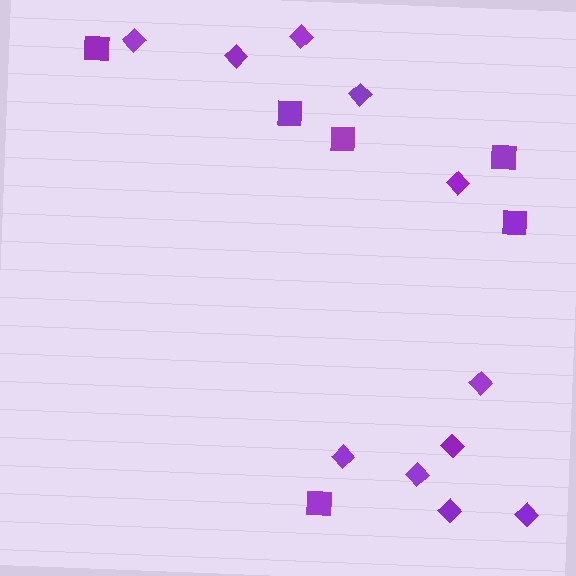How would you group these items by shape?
There are 2 groups: one group of diamonds (11) and one group of squares (6).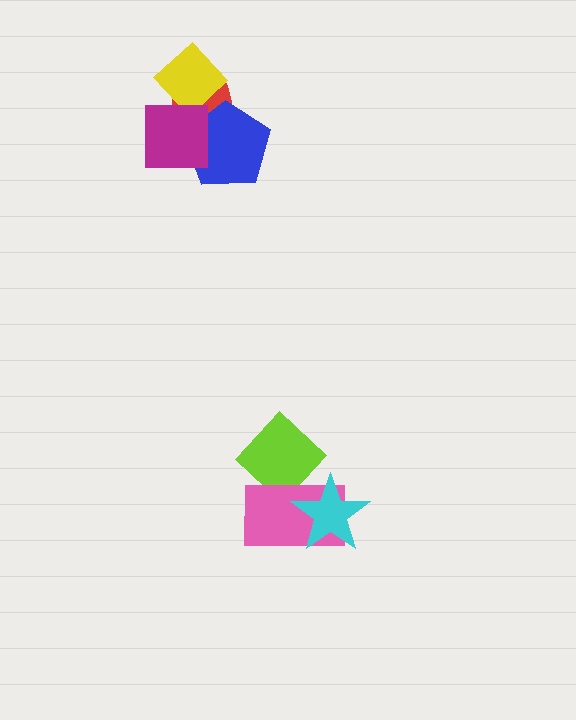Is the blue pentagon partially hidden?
Yes, it is partially covered by another shape.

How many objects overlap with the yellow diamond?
2 objects overlap with the yellow diamond.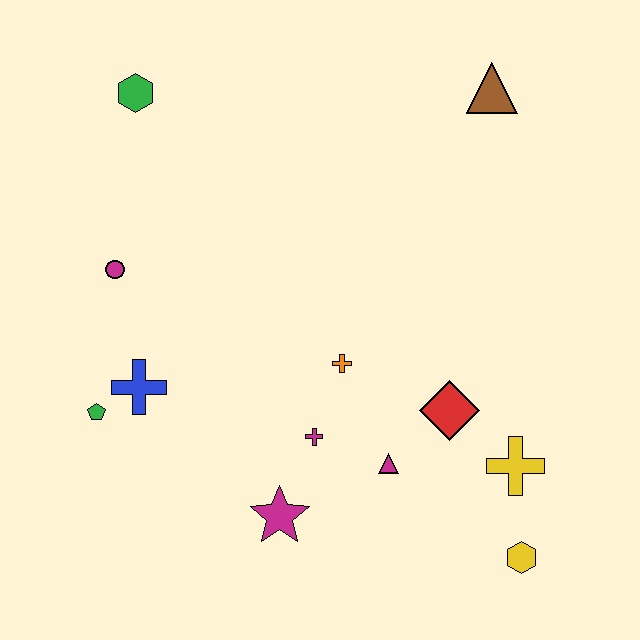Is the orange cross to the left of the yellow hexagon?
Yes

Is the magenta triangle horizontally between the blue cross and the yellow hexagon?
Yes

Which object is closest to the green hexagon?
The magenta circle is closest to the green hexagon.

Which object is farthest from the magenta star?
The brown triangle is farthest from the magenta star.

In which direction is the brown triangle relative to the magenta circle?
The brown triangle is to the right of the magenta circle.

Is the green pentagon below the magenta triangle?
No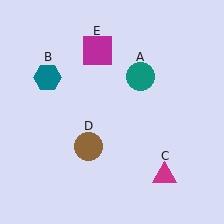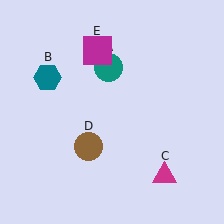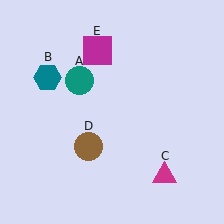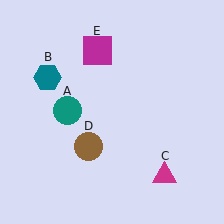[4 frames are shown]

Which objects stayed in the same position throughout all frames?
Teal hexagon (object B) and magenta triangle (object C) and brown circle (object D) and magenta square (object E) remained stationary.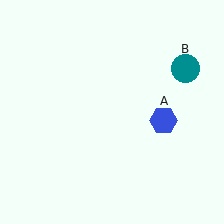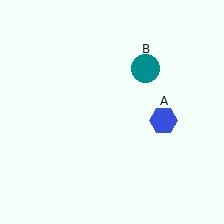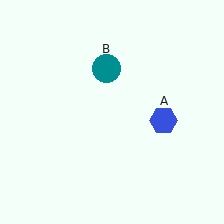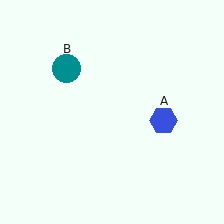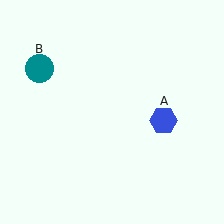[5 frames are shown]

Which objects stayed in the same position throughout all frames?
Blue hexagon (object A) remained stationary.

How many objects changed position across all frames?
1 object changed position: teal circle (object B).